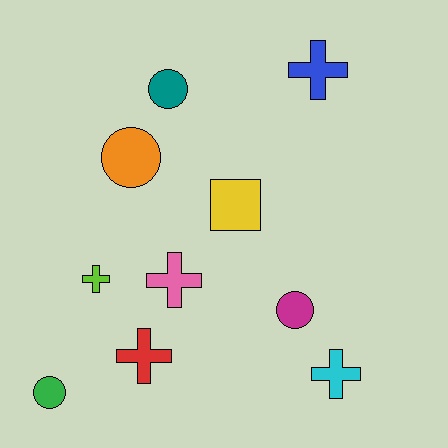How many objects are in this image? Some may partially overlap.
There are 10 objects.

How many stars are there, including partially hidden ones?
There are no stars.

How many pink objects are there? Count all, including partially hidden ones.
There is 1 pink object.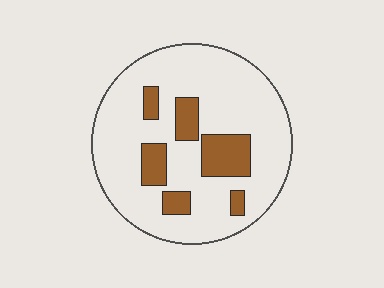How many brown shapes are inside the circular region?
6.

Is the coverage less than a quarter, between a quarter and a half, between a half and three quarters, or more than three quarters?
Less than a quarter.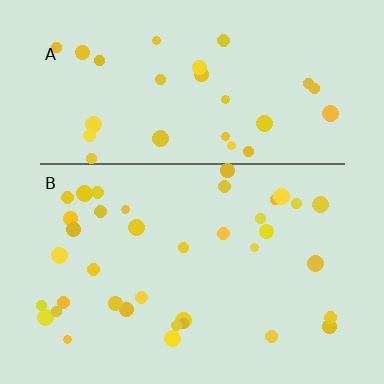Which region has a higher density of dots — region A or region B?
B (the bottom).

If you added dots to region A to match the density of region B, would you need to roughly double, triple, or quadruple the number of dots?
Approximately double.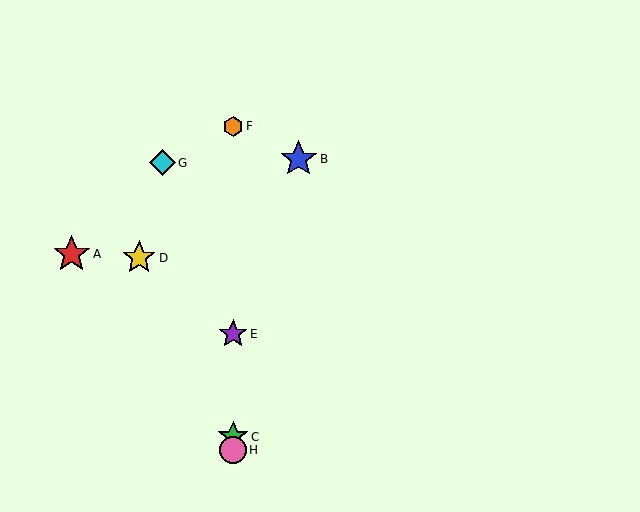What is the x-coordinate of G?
Object G is at x≈162.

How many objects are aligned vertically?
4 objects (C, E, F, H) are aligned vertically.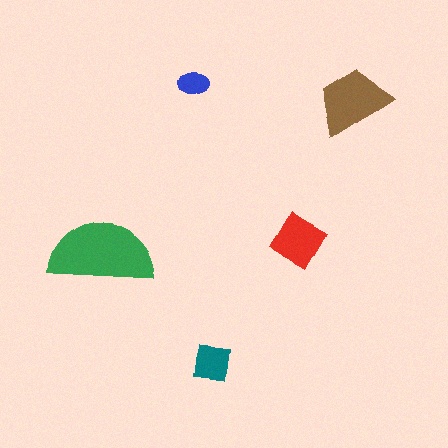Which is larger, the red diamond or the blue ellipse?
The red diamond.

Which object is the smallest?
The blue ellipse.